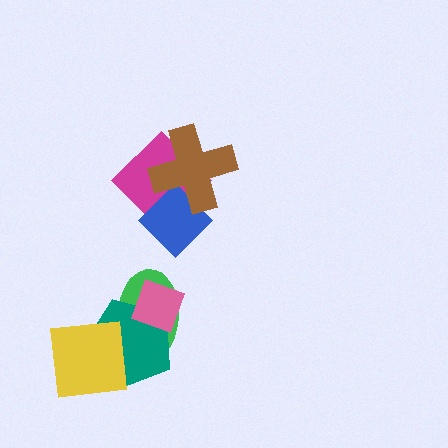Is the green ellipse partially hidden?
Yes, it is partially covered by another shape.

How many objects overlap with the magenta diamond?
2 objects overlap with the magenta diamond.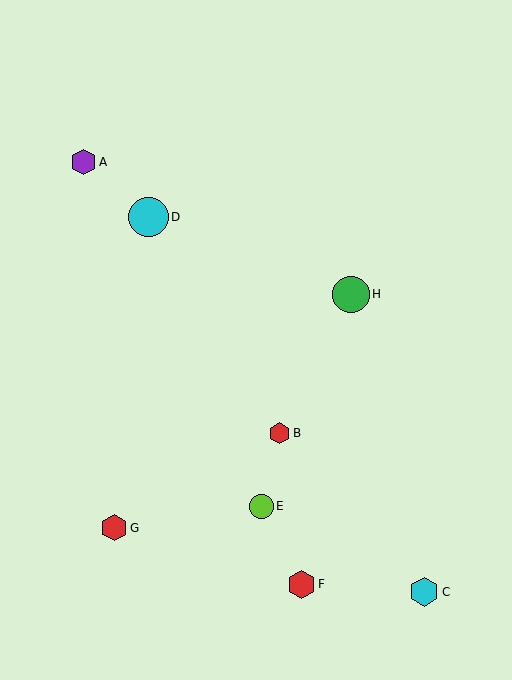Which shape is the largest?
The cyan circle (labeled D) is the largest.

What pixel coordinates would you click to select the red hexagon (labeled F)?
Click at (301, 584) to select the red hexagon F.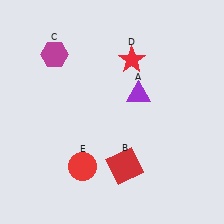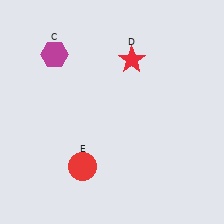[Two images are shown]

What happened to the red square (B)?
The red square (B) was removed in Image 2. It was in the bottom-right area of Image 1.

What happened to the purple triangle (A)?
The purple triangle (A) was removed in Image 2. It was in the top-right area of Image 1.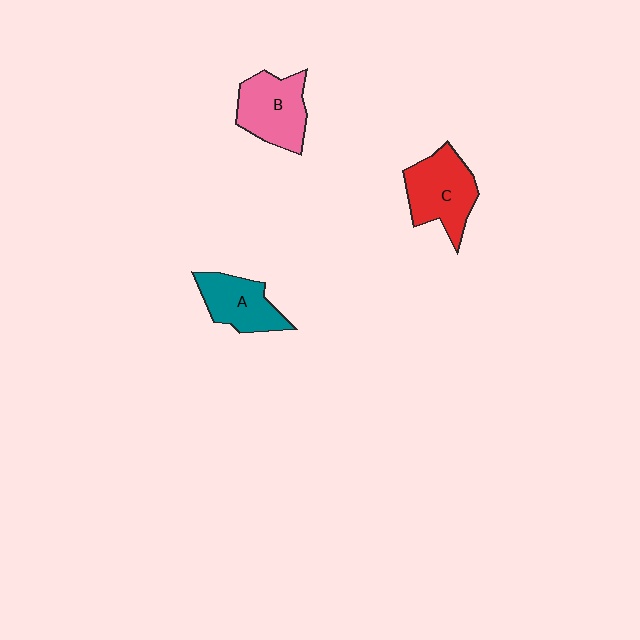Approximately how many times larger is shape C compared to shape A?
Approximately 1.3 times.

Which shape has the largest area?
Shape C (red).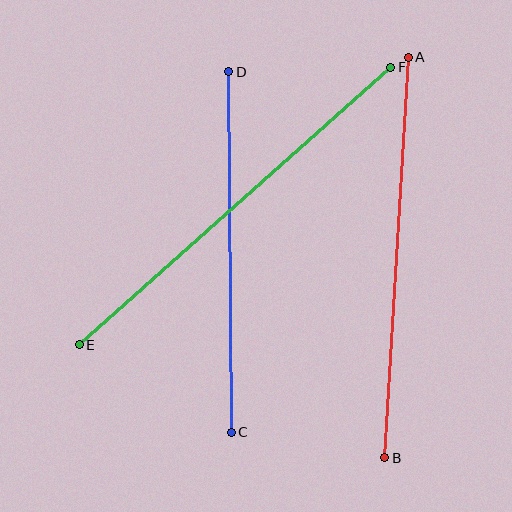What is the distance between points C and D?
The distance is approximately 361 pixels.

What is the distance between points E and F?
The distance is approximately 417 pixels.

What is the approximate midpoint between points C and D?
The midpoint is at approximately (230, 252) pixels.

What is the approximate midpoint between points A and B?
The midpoint is at approximately (397, 258) pixels.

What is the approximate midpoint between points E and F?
The midpoint is at approximately (235, 206) pixels.